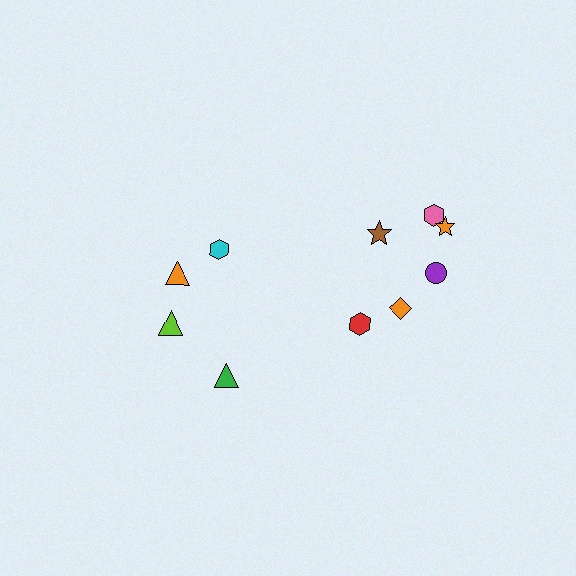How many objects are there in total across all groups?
There are 10 objects.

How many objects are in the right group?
There are 6 objects.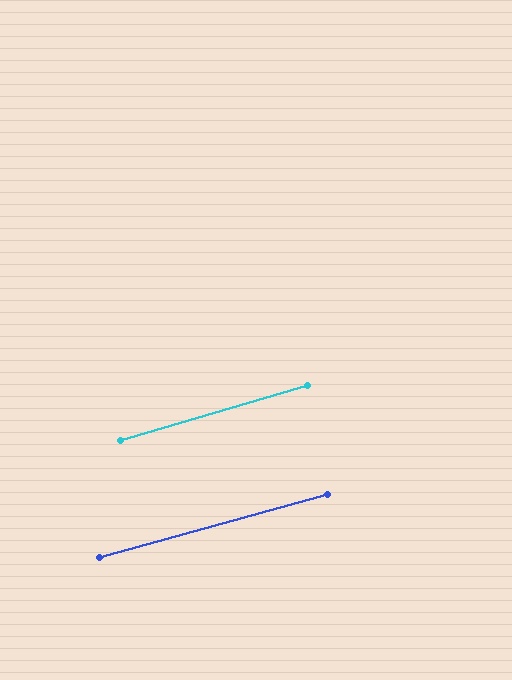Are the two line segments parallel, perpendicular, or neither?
Parallel — their directions differ by only 1.2°.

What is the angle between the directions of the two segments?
Approximately 1 degree.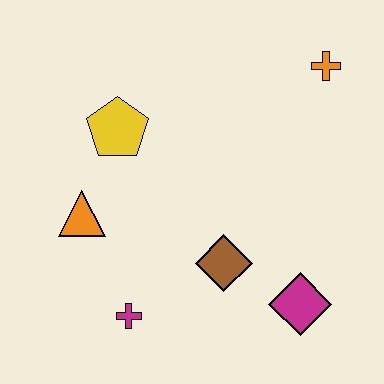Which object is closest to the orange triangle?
The yellow pentagon is closest to the orange triangle.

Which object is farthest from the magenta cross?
The orange cross is farthest from the magenta cross.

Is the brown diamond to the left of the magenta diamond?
Yes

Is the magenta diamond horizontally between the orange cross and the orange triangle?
Yes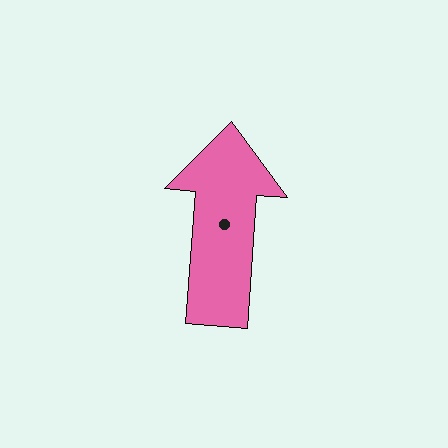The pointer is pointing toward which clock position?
Roughly 12 o'clock.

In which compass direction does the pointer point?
North.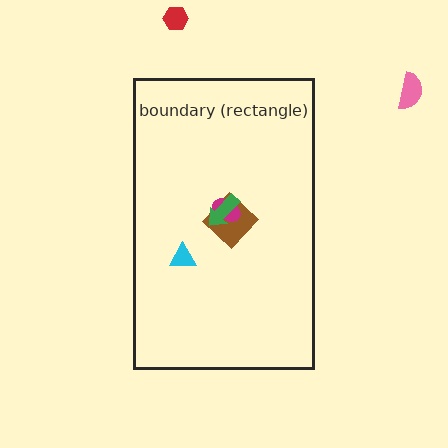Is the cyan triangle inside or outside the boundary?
Inside.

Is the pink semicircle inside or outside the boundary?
Outside.